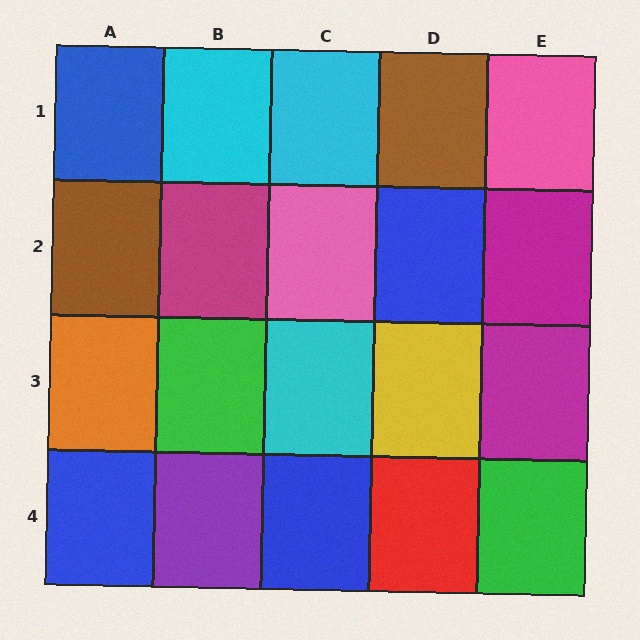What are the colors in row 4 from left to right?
Blue, purple, blue, red, green.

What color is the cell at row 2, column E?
Magenta.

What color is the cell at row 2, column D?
Blue.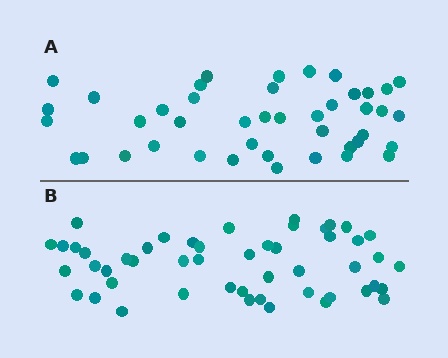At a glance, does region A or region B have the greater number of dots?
Region B (the bottom region) has more dots.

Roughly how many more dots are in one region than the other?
Region B has roughly 8 or so more dots than region A.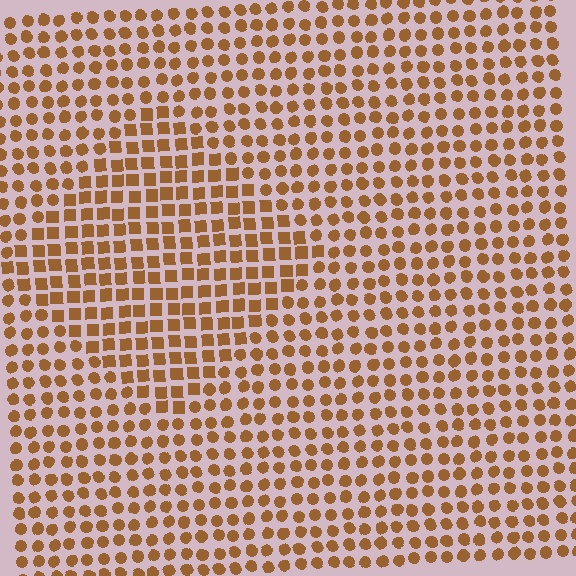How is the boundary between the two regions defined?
The boundary is defined by a change in element shape: squares inside vs. circles outside. All elements share the same color and spacing.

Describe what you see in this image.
The image is filled with small brown elements arranged in a uniform grid. A diamond-shaped region contains squares, while the surrounding area contains circles. The boundary is defined purely by the change in element shape.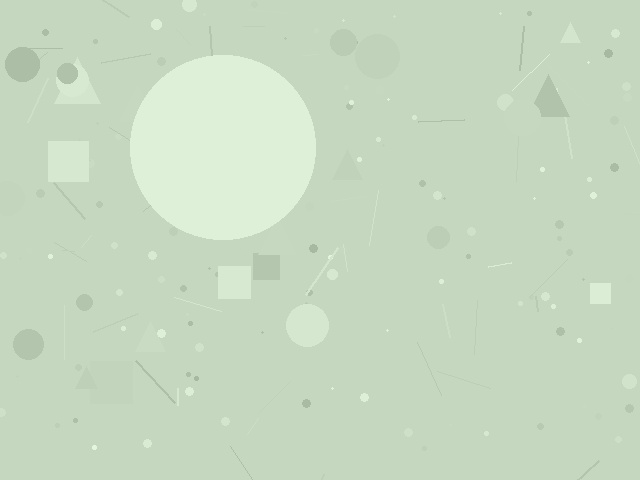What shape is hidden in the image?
A circle is hidden in the image.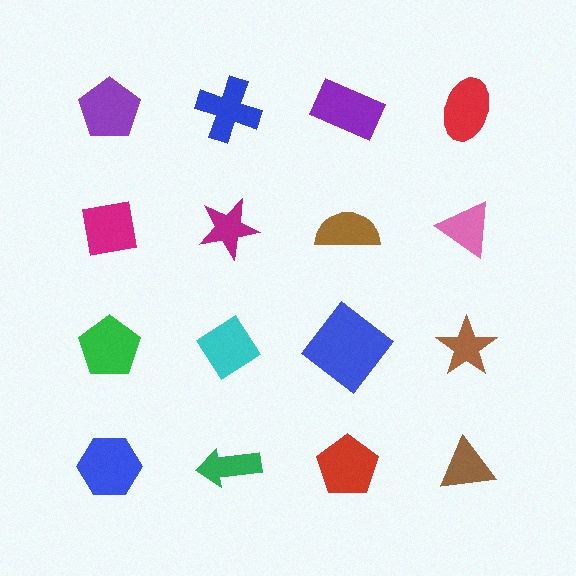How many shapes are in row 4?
4 shapes.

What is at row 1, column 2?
A blue cross.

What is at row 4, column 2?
A green arrow.